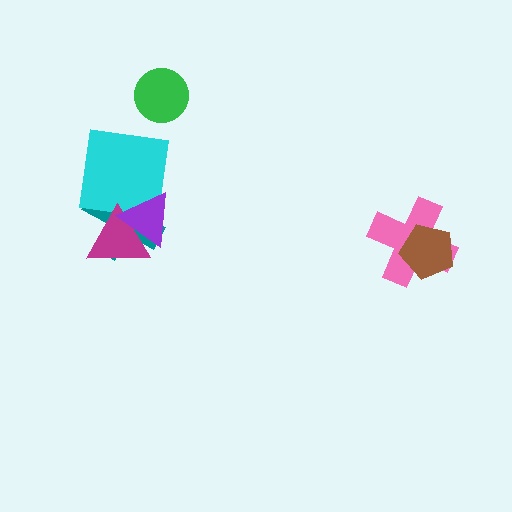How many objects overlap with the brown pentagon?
1 object overlaps with the brown pentagon.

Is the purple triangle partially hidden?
No, no other shape covers it.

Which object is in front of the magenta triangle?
The purple triangle is in front of the magenta triangle.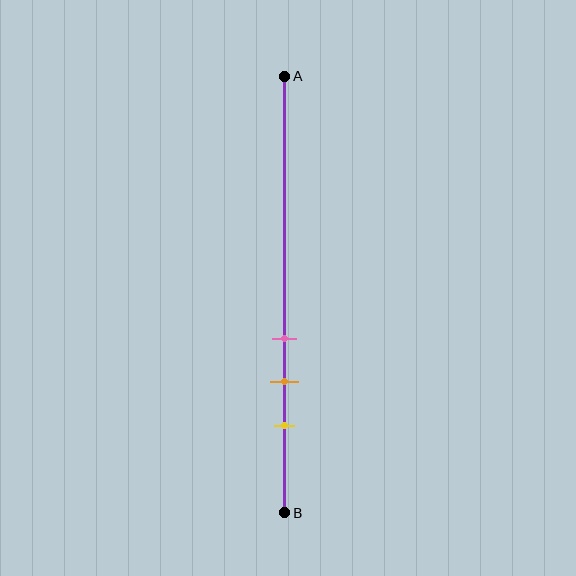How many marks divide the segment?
There are 3 marks dividing the segment.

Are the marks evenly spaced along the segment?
Yes, the marks are approximately evenly spaced.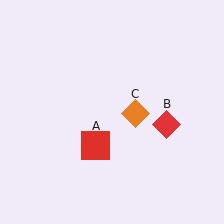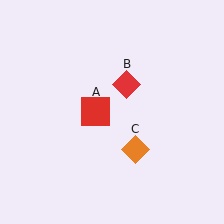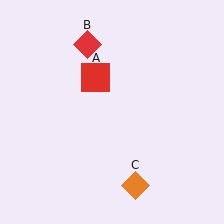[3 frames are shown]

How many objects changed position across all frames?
3 objects changed position: red square (object A), red diamond (object B), orange diamond (object C).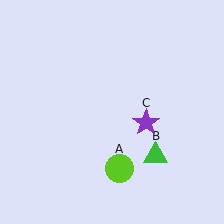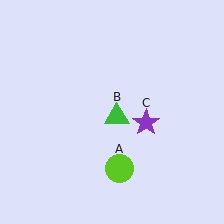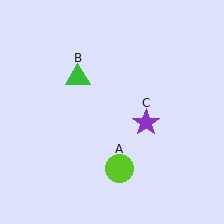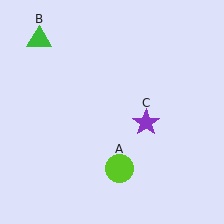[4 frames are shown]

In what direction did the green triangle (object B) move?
The green triangle (object B) moved up and to the left.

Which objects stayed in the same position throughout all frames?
Lime circle (object A) and purple star (object C) remained stationary.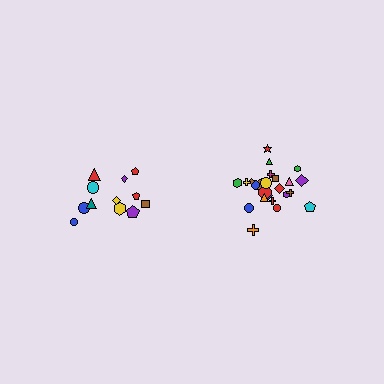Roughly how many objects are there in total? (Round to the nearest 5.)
Roughly 35 objects in total.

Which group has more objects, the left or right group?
The right group.